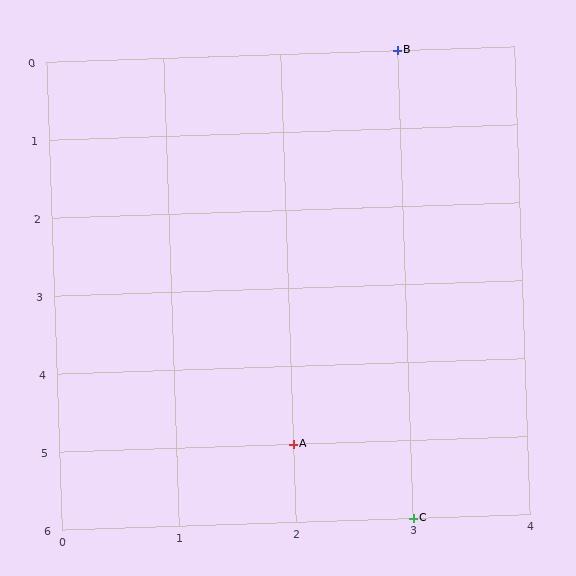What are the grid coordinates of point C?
Point C is at grid coordinates (3, 6).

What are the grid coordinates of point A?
Point A is at grid coordinates (2, 5).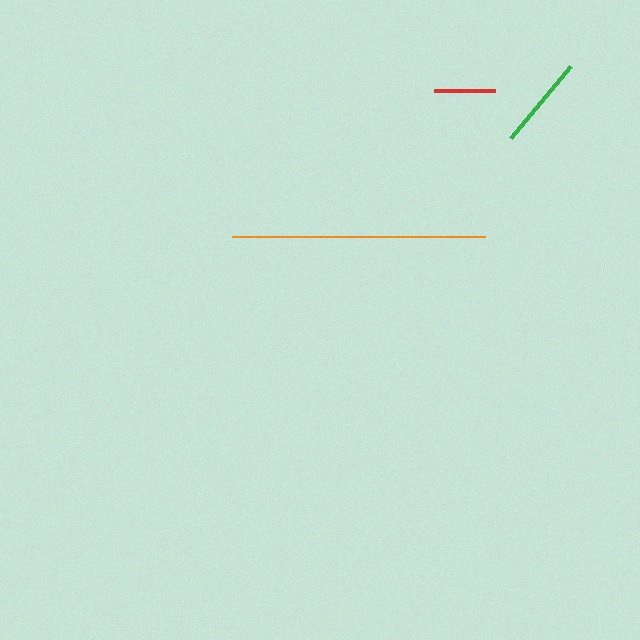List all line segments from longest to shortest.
From longest to shortest: orange, green, red.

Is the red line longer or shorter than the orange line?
The orange line is longer than the red line.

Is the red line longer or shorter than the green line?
The green line is longer than the red line.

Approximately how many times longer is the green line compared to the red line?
The green line is approximately 1.5 times the length of the red line.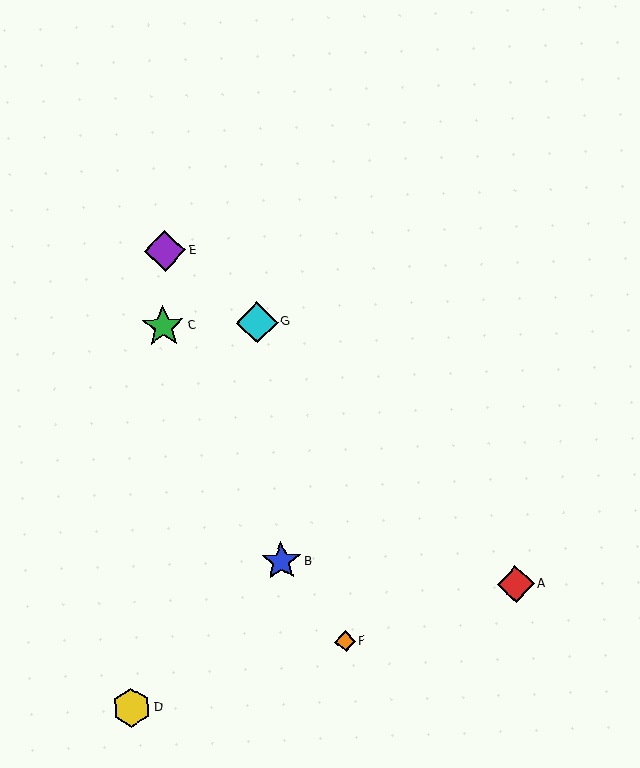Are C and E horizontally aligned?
No, C is at y≈327 and E is at y≈251.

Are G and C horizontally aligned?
Yes, both are at y≈323.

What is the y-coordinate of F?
Object F is at y≈642.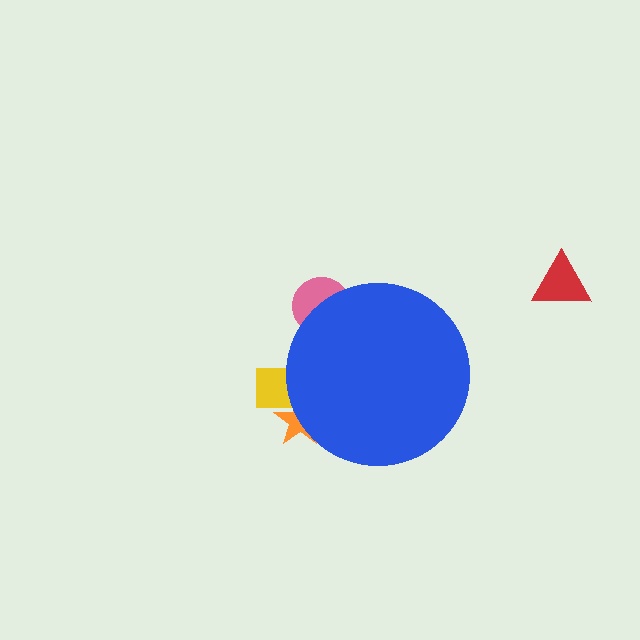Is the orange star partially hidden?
Yes, the orange star is partially hidden behind the blue circle.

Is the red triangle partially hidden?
No, the red triangle is fully visible.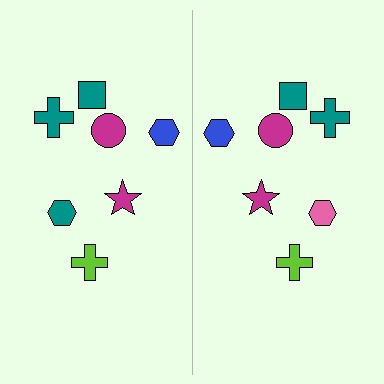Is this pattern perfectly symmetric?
No, the pattern is not perfectly symmetric. The pink hexagon on the right side breaks the symmetry — its mirror counterpart is teal.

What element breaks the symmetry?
The pink hexagon on the right side breaks the symmetry — its mirror counterpart is teal.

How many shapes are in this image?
There are 14 shapes in this image.